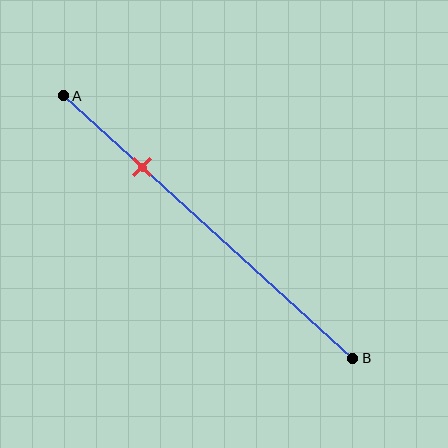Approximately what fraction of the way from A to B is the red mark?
The red mark is approximately 25% of the way from A to B.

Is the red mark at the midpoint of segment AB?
No, the mark is at about 25% from A, not at the 50% midpoint.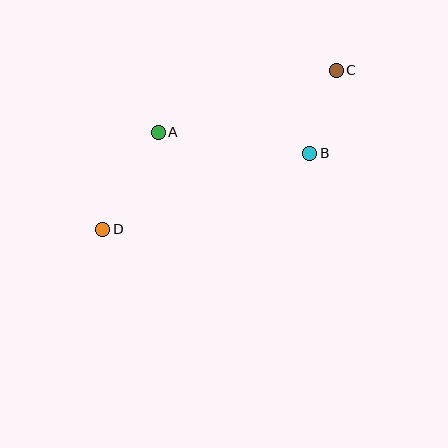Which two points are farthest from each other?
Points C and D are farthest from each other.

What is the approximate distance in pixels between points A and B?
The distance between A and B is approximately 153 pixels.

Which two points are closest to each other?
Points B and C are closest to each other.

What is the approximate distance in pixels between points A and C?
The distance between A and C is approximately 188 pixels.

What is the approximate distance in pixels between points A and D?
The distance between A and D is approximately 112 pixels.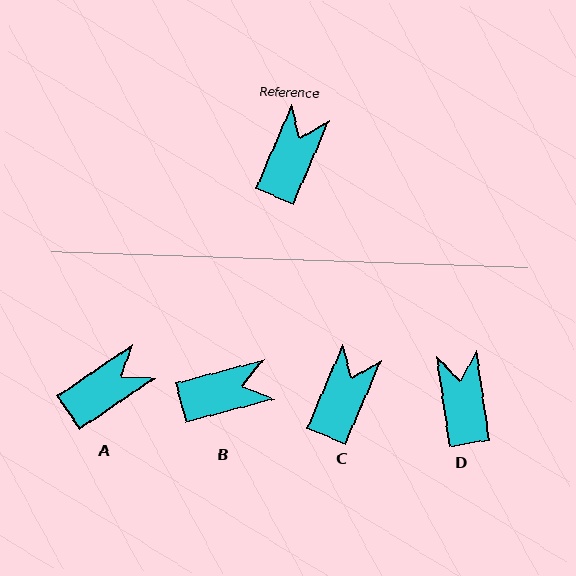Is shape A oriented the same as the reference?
No, it is off by about 33 degrees.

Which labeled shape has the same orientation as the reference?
C.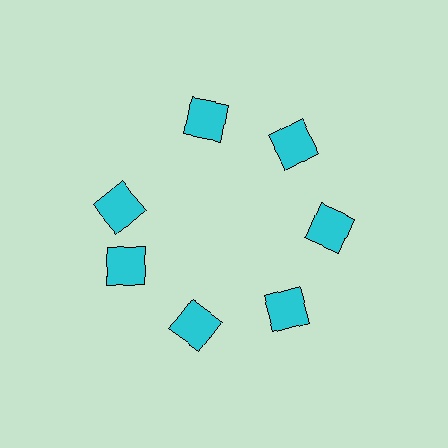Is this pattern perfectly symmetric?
No. The 7 cyan squares are arranged in a ring, but one element near the 10 o'clock position is rotated out of alignment along the ring, breaking the 7-fold rotational symmetry.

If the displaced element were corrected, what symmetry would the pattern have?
It would have 7-fold rotational symmetry — the pattern would map onto itself every 51 degrees.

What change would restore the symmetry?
The symmetry would be restored by rotating it back into even spacing with its neighbors so that all 7 squares sit at equal angles and equal distance from the center.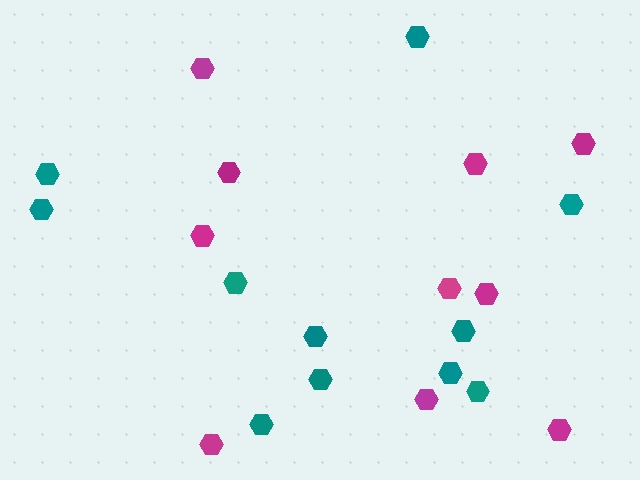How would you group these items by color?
There are 2 groups: one group of magenta hexagons (10) and one group of teal hexagons (11).